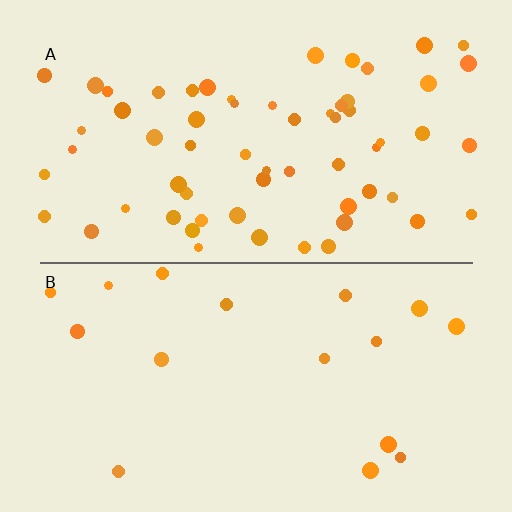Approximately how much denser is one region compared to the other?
Approximately 3.6× — region A over region B.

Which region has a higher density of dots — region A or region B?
A (the top).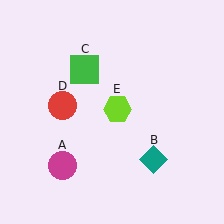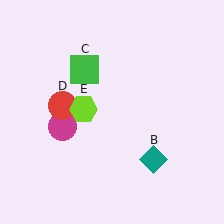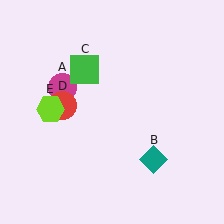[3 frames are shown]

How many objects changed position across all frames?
2 objects changed position: magenta circle (object A), lime hexagon (object E).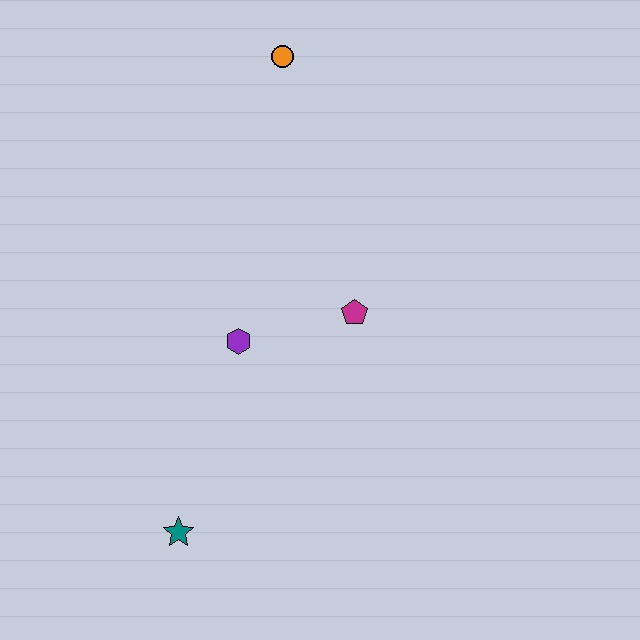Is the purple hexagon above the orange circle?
No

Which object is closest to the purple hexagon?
The magenta pentagon is closest to the purple hexagon.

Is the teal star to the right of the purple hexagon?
No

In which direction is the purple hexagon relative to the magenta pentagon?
The purple hexagon is to the left of the magenta pentagon.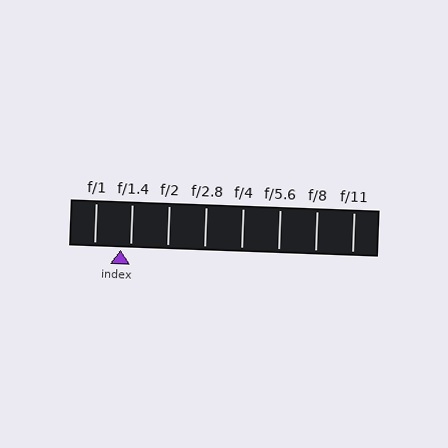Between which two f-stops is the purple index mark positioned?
The index mark is between f/1 and f/1.4.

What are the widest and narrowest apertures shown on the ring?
The widest aperture shown is f/1 and the narrowest is f/11.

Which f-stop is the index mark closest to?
The index mark is closest to f/1.4.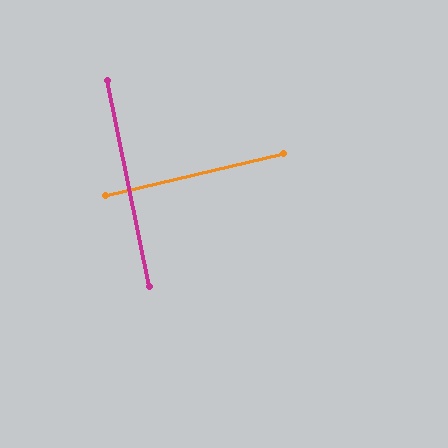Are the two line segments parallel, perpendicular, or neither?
Perpendicular — they meet at approximately 88°.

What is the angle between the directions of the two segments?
Approximately 88 degrees.